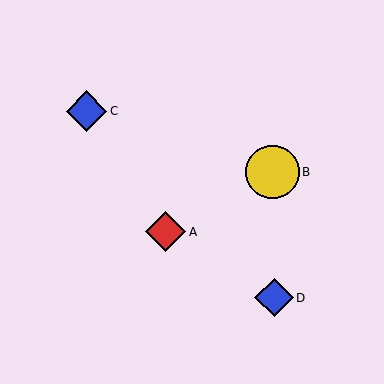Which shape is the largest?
The yellow circle (labeled B) is the largest.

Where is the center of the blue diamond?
The center of the blue diamond is at (87, 111).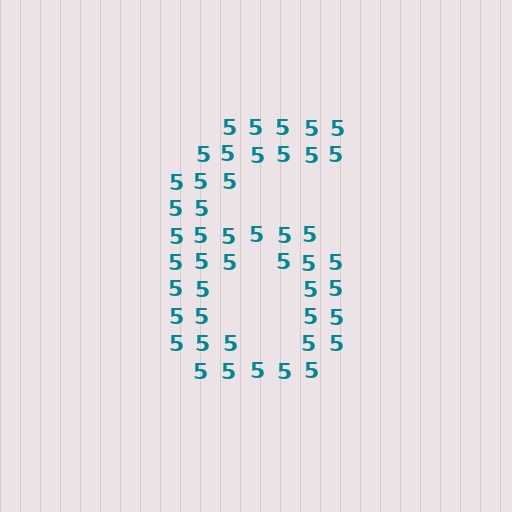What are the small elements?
The small elements are digit 5's.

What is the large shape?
The large shape is the digit 6.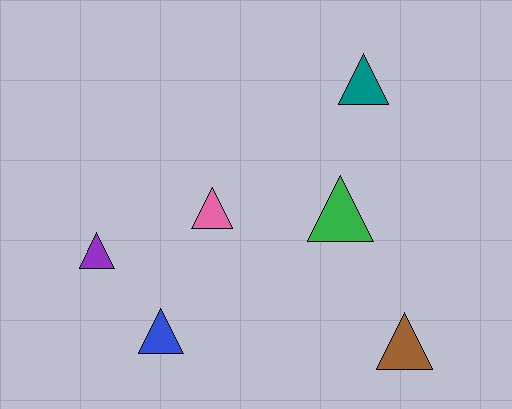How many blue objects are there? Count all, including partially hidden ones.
There is 1 blue object.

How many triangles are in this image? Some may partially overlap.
There are 6 triangles.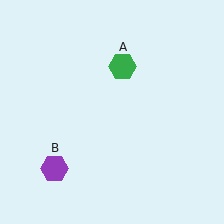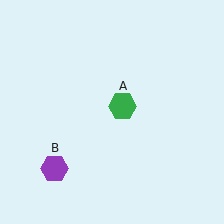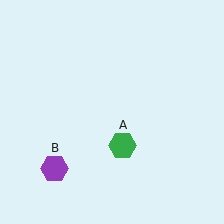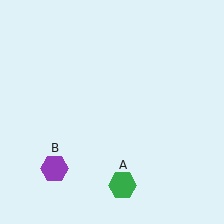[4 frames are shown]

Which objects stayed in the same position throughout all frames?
Purple hexagon (object B) remained stationary.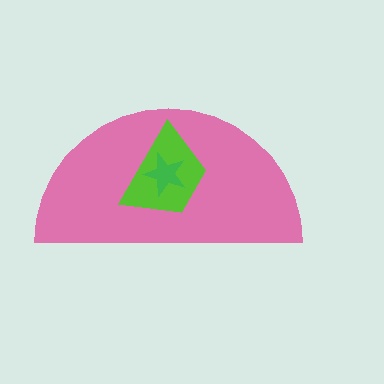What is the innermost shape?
The green star.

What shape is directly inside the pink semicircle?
The lime trapezoid.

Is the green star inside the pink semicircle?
Yes.